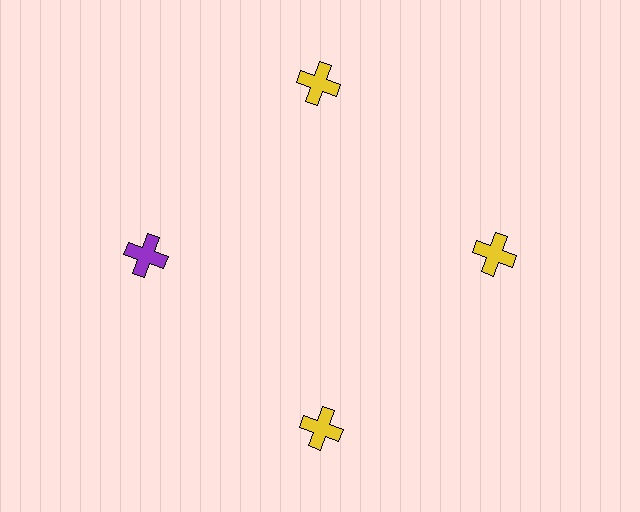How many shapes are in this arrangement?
There are 4 shapes arranged in a ring pattern.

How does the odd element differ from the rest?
It has a different color: purple instead of yellow.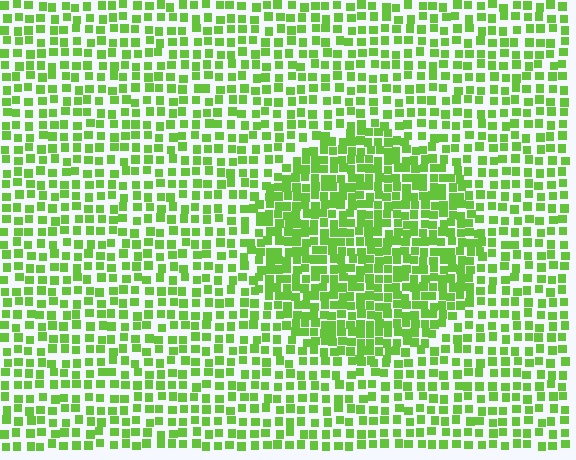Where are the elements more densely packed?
The elements are more densely packed inside the circle boundary.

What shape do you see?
I see a circle.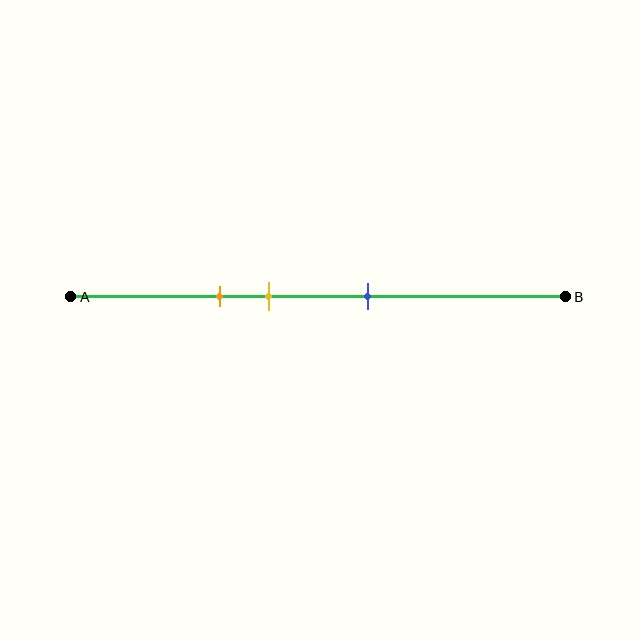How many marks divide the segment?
There are 3 marks dividing the segment.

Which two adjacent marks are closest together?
The orange and yellow marks are the closest adjacent pair.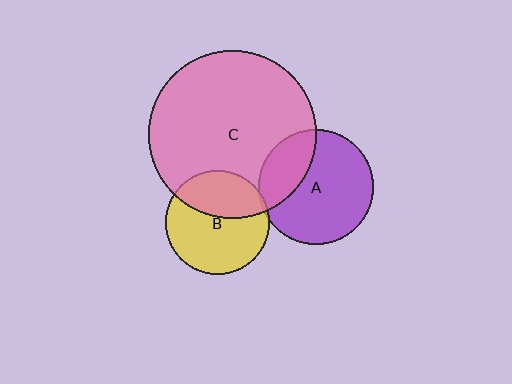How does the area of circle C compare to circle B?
Approximately 2.7 times.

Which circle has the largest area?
Circle C (pink).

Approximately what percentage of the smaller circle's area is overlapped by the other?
Approximately 30%.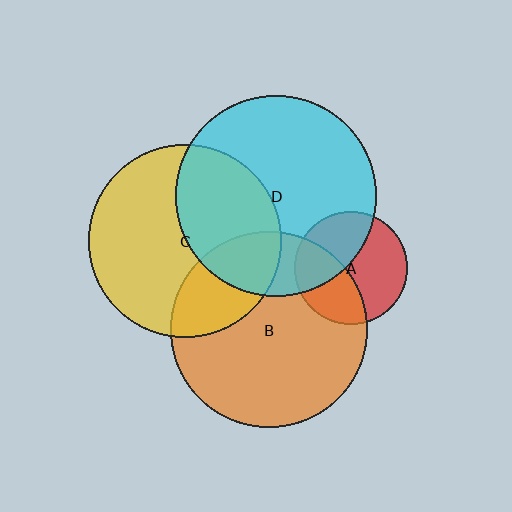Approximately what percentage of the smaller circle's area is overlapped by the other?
Approximately 20%.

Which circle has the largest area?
Circle D (cyan).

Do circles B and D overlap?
Yes.